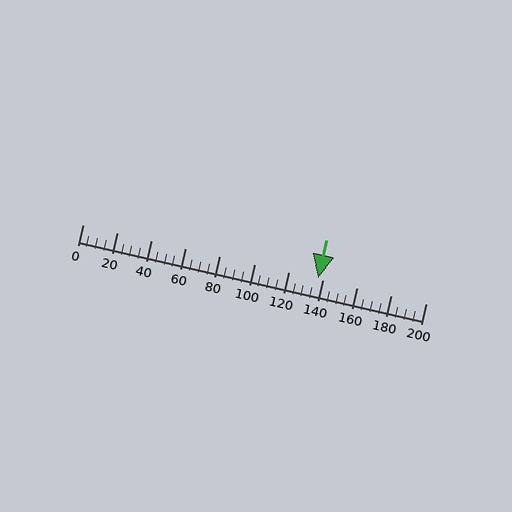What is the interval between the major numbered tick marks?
The major tick marks are spaced 20 units apart.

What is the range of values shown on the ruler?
The ruler shows values from 0 to 200.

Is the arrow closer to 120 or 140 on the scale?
The arrow is closer to 140.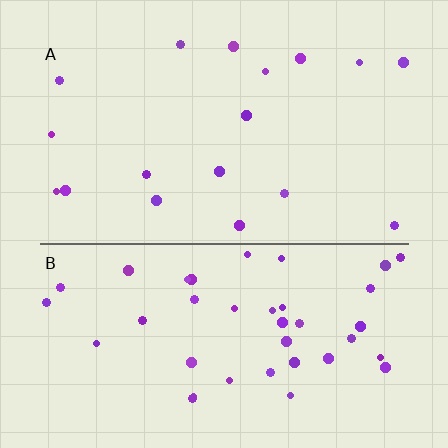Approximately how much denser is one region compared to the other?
Approximately 2.3× — region B over region A.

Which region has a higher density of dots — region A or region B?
B (the bottom).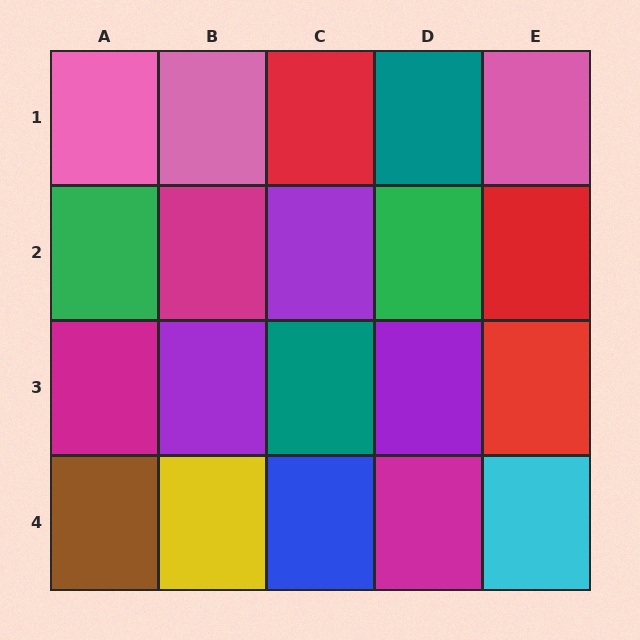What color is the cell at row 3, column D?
Purple.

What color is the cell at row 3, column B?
Purple.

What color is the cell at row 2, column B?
Magenta.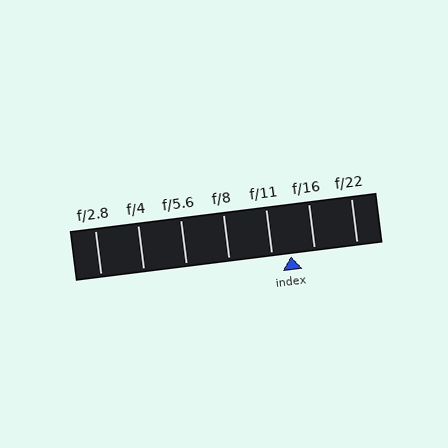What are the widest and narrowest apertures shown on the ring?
The widest aperture shown is f/2.8 and the narrowest is f/22.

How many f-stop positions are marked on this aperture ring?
There are 7 f-stop positions marked.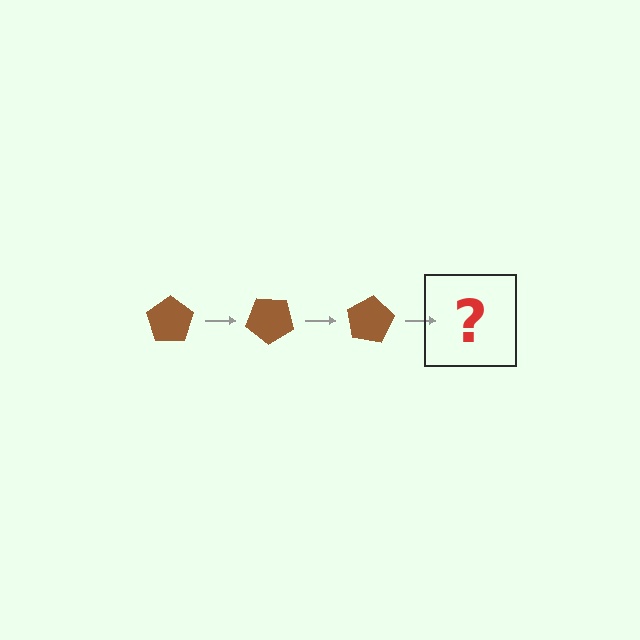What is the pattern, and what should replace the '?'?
The pattern is that the pentagon rotates 40 degrees each step. The '?' should be a brown pentagon rotated 120 degrees.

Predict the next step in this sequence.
The next step is a brown pentagon rotated 120 degrees.